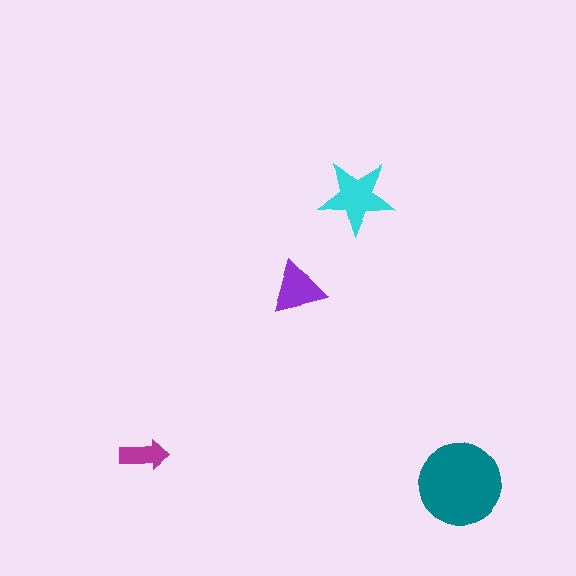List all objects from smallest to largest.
The magenta arrow, the purple triangle, the cyan star, the teal circle.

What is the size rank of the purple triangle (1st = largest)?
3rd.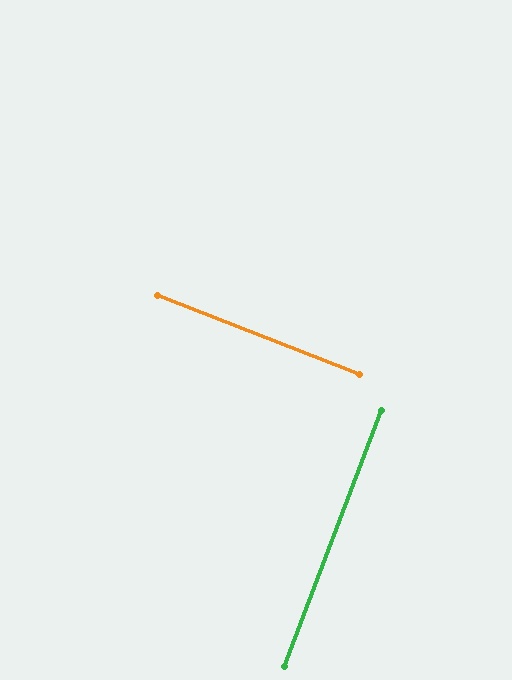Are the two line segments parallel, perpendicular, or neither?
Perpendicular — they meet at approximately 90°.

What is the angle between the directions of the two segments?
Approximately 90 degrees.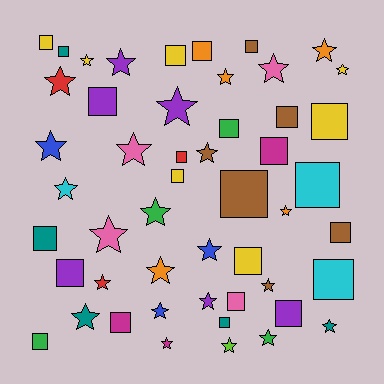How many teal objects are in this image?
There are 5 teal objects.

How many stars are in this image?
There are 26 stars.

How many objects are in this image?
There are 50 objects.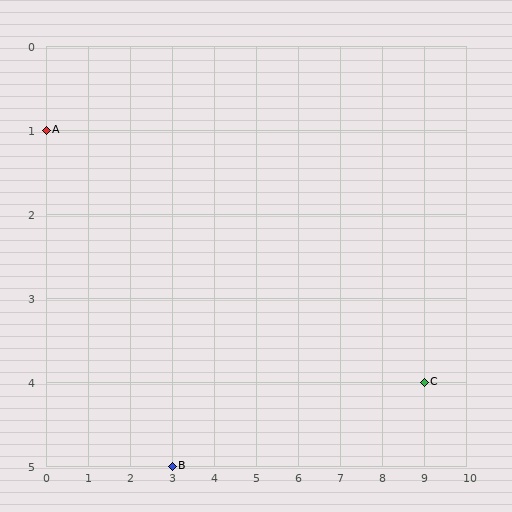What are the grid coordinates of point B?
Point B is at grid coordinates (3, 5).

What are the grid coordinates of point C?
Point C is at grid coordinates (9, 4).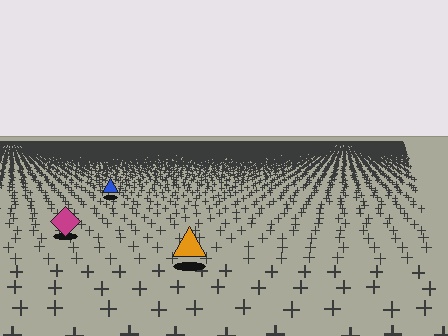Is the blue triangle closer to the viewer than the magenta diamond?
No. The magenta diamond is closer — you can tell from the texture gradient: the ground texture is coarser near it.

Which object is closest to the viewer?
The orange triangle is closest. The texture marks near it are larger and more spread out.